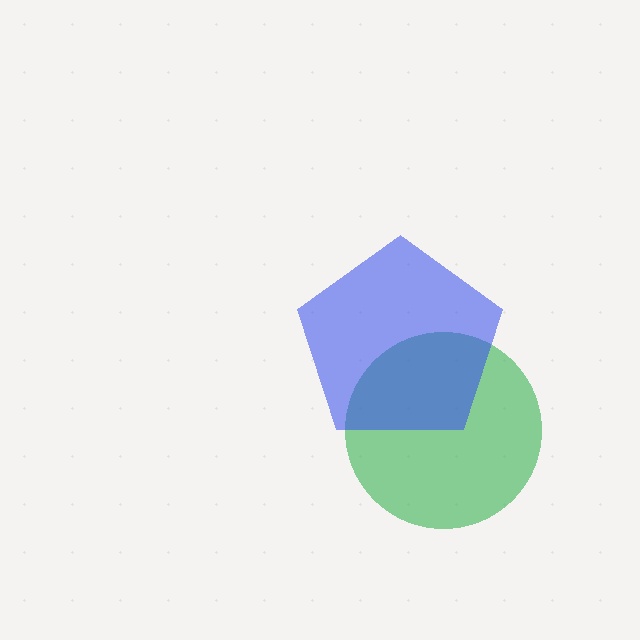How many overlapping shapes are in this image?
There are 2 overlapping shapes in the image.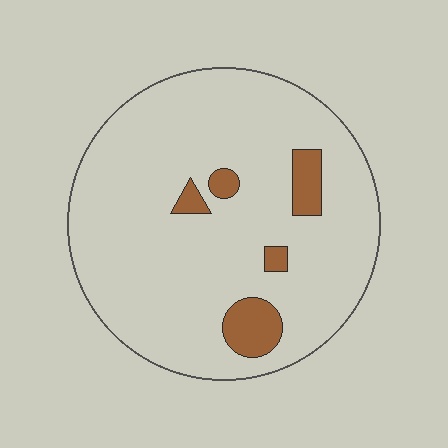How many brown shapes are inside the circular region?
5.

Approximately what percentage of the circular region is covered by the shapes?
Approximately 10%.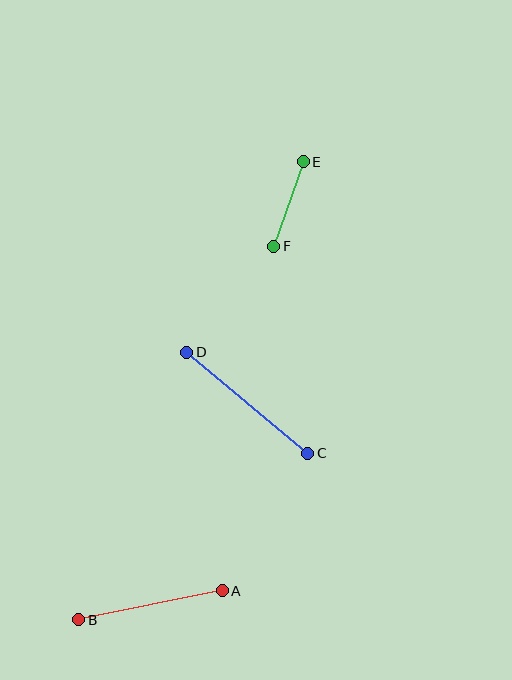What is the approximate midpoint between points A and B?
The midpoint is at approximately (150, 605) pixels.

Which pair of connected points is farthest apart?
Points C and D are farthest apart.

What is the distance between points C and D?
The distance is approximately 158 pixels.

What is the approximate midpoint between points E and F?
The midpoint is at approximately (289, 204) pixels.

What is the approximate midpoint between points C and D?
The midpoint is at approximately (247, 403) pixels.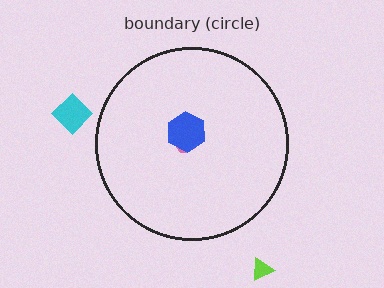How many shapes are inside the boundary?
2 inside, 2 outside.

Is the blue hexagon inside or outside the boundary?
Inside.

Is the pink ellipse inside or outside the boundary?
Inside.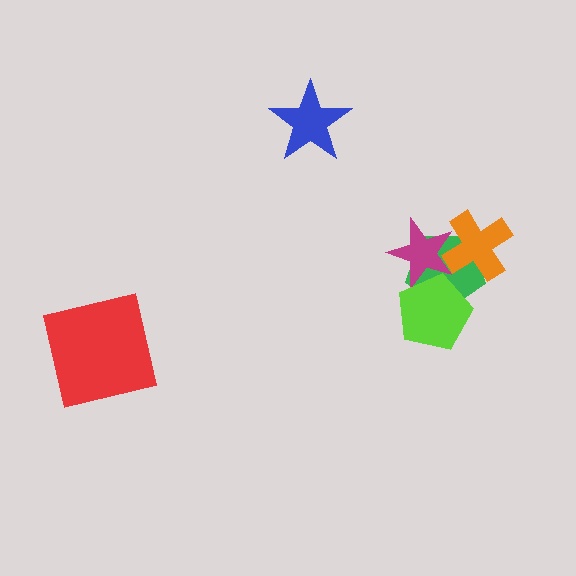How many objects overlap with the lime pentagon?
2 objects overlap with the lime pentagon.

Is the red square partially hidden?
No, no other shape covers it.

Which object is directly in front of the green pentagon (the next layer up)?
The orange cross is directly in front of the green pentagon.